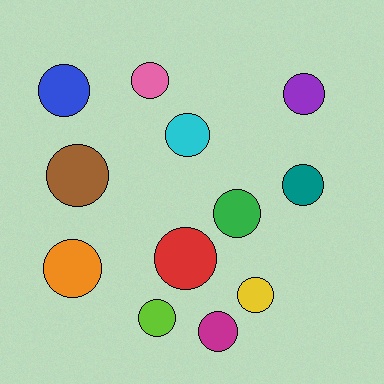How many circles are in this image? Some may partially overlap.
There are 12 circles.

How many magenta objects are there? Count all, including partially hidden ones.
There is 1 magenta object.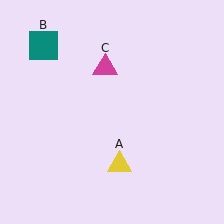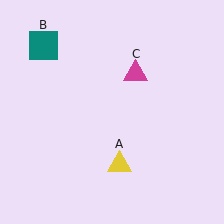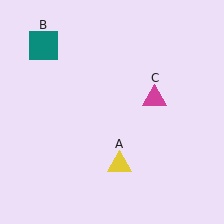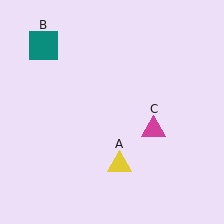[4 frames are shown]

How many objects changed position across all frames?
1 object changed position: magenta triangle (object C).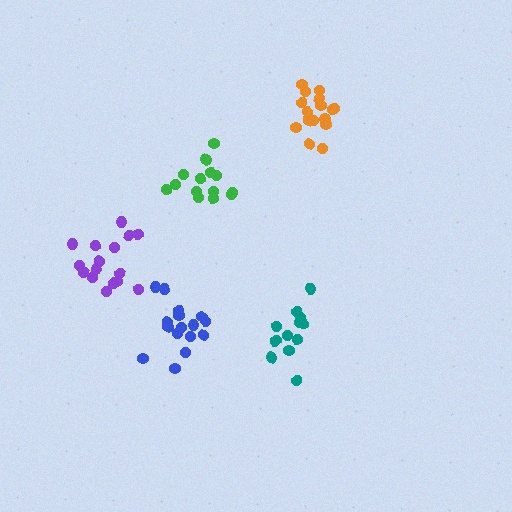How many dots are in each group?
Group 1: 13 dots, Group 2: 17 dots, Group 3: 16 dots, Group 4: 14 dots, Group 5: 17 dots (77 total).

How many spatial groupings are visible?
There are 5 spatial groupings.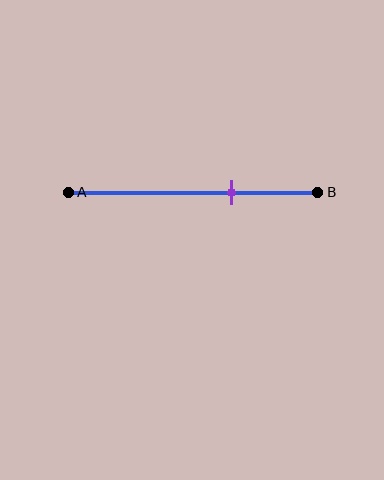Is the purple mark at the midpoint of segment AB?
No, the mark is at about 65% from A, not at the 50% midpoint.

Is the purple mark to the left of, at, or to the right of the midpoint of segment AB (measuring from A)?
The purple mark is to the right of the midpoint of segment AB.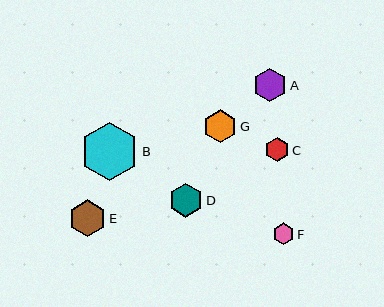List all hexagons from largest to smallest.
From largest to smallest: B, E, D, A, G, C, F.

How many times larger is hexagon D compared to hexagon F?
Hexagon D is approximately 1.5 times the size of hexagon F.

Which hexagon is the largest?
Hexagon B is the largest with a size of approximately 59 pixels.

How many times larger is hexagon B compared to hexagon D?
Hexagon B is approximately 1.8 times the size of hexagon D.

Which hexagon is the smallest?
Hexagon F is the smallest with a size of approximately 22 pixels.